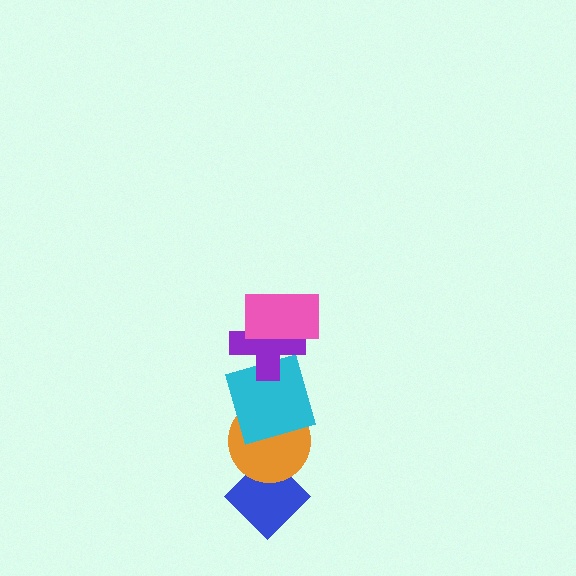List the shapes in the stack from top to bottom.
From top to bottom: the pink rectangle, the purple cross, the cyan square, the orange circle, the blue diamond.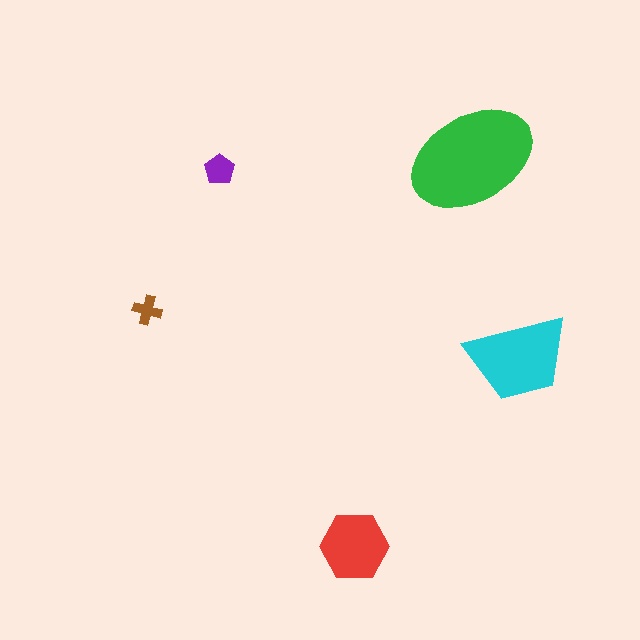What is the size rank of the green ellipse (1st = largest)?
1st.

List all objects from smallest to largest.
The brown cross, the purple pentagon, the red hexagon, the cyan trapezoid, the green ellipse.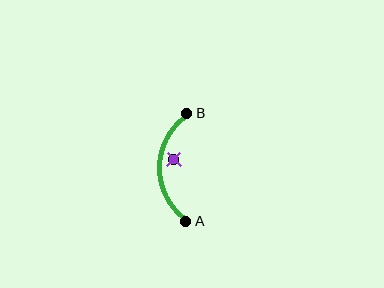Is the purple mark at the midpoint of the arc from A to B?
No — the purple mark does not lie on the arc at all. It sits slightly inside the curve.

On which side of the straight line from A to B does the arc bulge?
The arc bulges to the left of the straight line connecting A and B.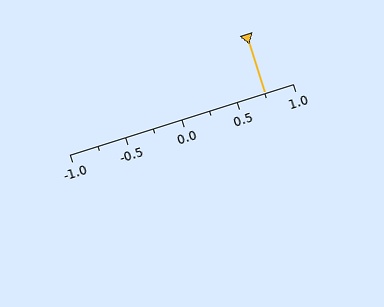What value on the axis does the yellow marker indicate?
The marker indicates approximately 0.75.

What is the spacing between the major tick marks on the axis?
The major ticks are spaced 0.5 apart.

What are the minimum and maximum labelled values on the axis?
The axis runs from -1.0 to 1.0.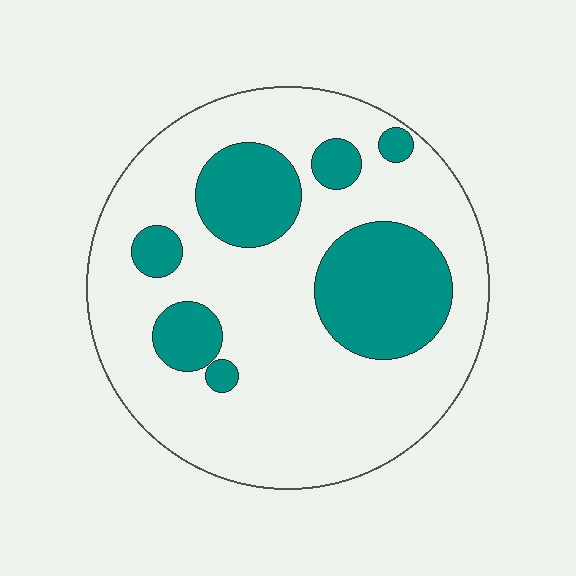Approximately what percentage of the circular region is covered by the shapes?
Approximately 25%.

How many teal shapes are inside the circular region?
7.